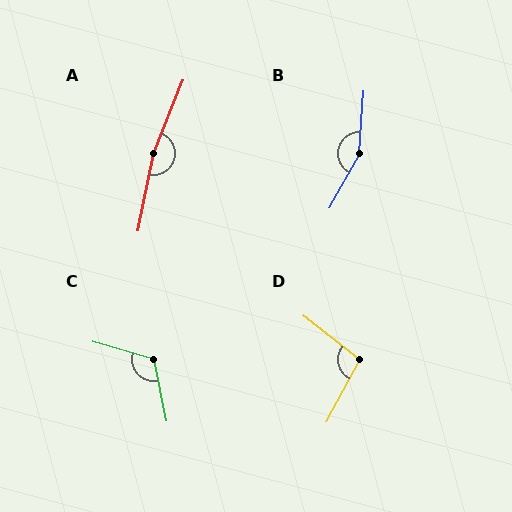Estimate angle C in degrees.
Approximately 117 degrees.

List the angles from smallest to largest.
D (100°), C (117°), B (155°), A (169°).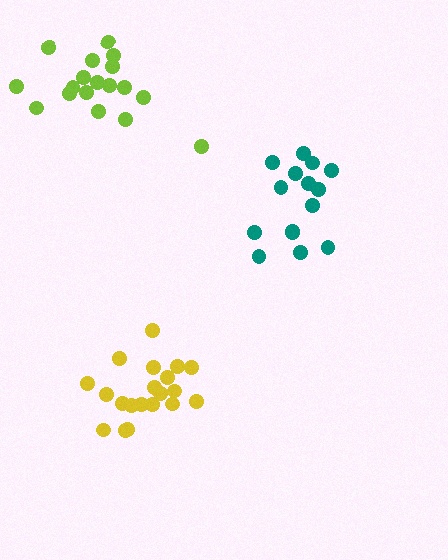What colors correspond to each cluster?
The clusters are colored: teal, lime, yellow.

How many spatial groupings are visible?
There are 3 spatial groupings.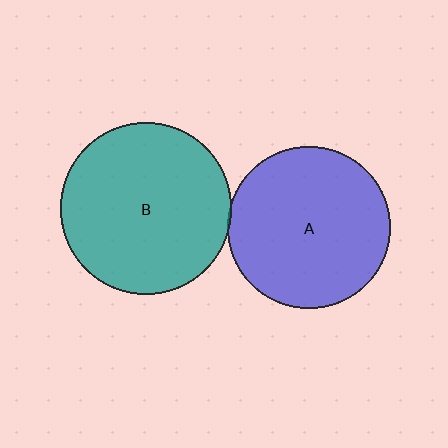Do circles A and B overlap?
Yes.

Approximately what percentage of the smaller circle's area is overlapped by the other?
Approximately 5%.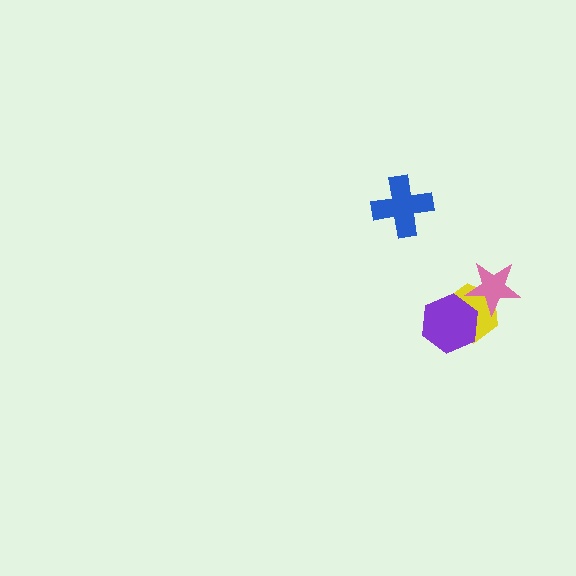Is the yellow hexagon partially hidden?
Yes, it is partially covered by another shape.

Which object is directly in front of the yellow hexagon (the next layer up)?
The pink star is directly in front of the yellow hexagon.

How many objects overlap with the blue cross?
0 objects overlap with the blue cross.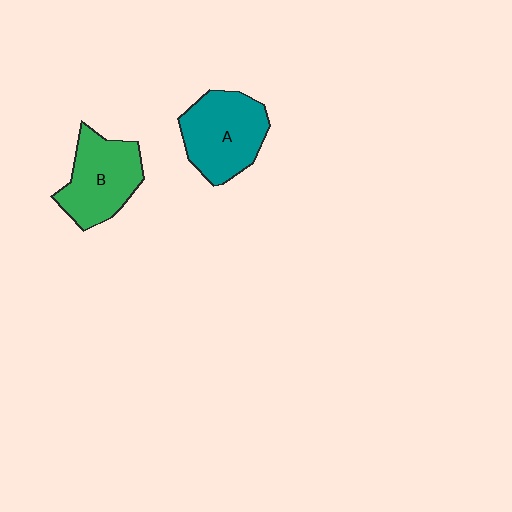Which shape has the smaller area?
Shape B (green).